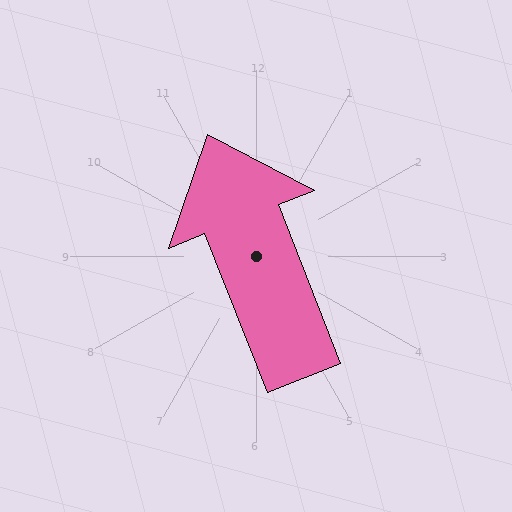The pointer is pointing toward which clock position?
Roughly 11 o'clock.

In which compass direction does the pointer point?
North.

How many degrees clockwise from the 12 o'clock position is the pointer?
Approximately 338 degrees.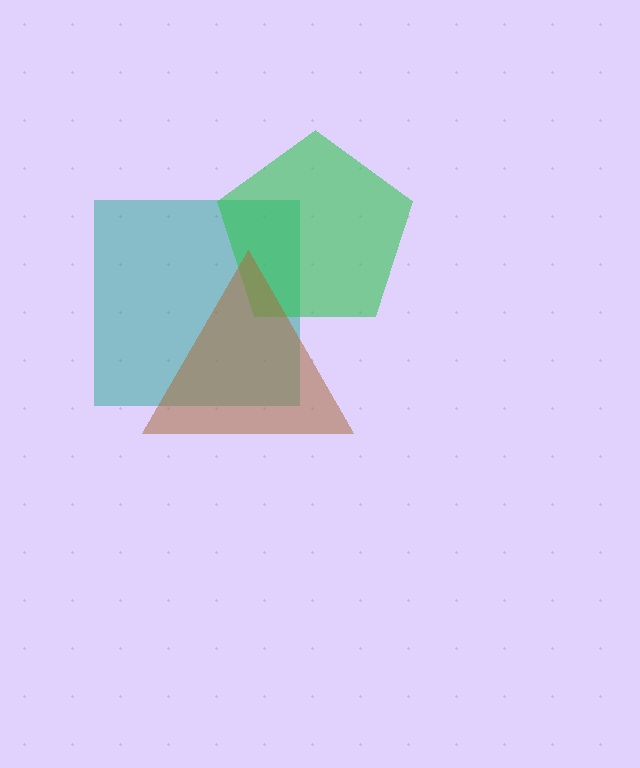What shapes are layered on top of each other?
The layered shapes are: a teal square, a green pentagon, a brown triangle.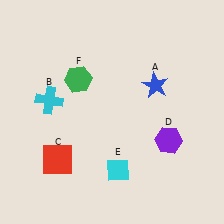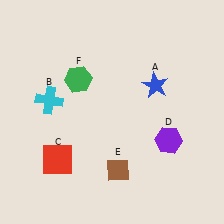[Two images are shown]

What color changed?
The diamond (E) changed from cyan in Image 1 to brown in Image 2.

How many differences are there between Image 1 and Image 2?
There is 1 difference between the two images.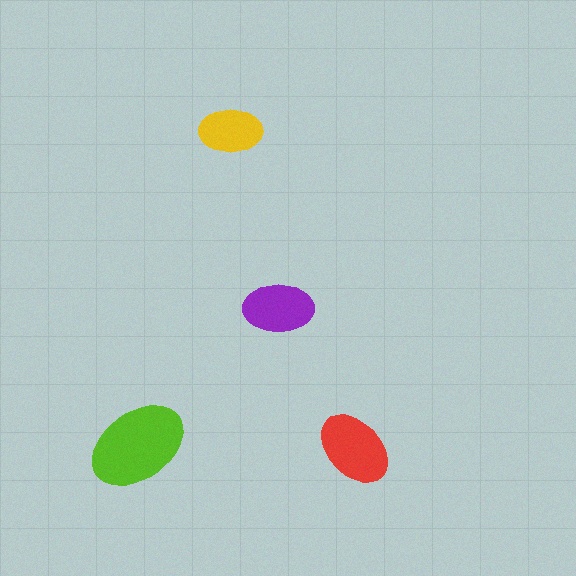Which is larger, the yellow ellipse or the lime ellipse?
The lime one.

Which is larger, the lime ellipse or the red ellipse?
The lime one.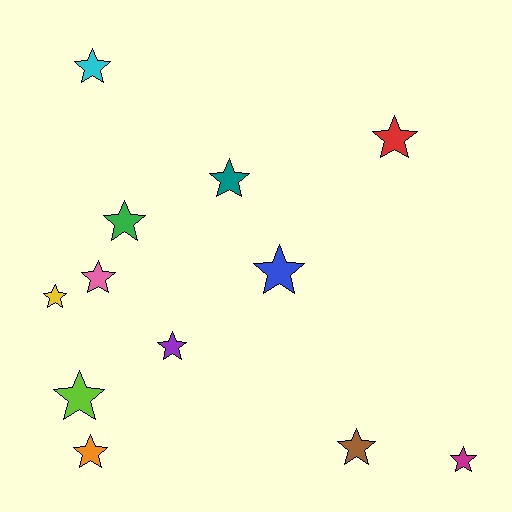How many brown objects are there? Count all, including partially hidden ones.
There is 1 brown object.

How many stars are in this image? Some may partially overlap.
There are 12 stars.